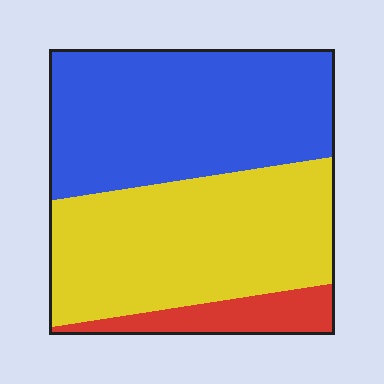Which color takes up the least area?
Red, at roughly 10%.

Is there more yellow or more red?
Yellow.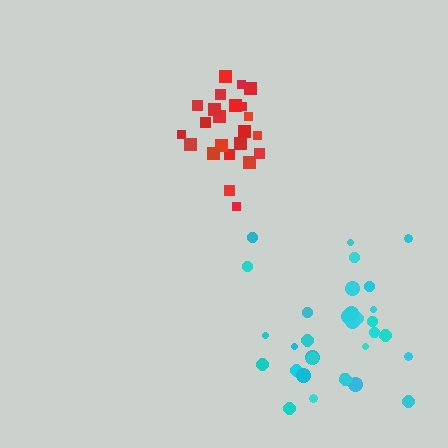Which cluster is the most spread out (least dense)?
Cyan.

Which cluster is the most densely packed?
Red.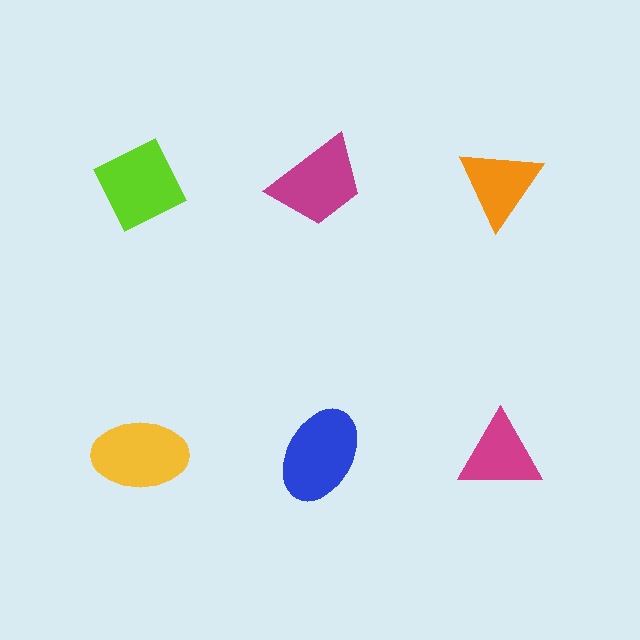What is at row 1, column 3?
An orange triangle.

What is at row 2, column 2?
A blue ellipse.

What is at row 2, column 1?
A yellow ellipse.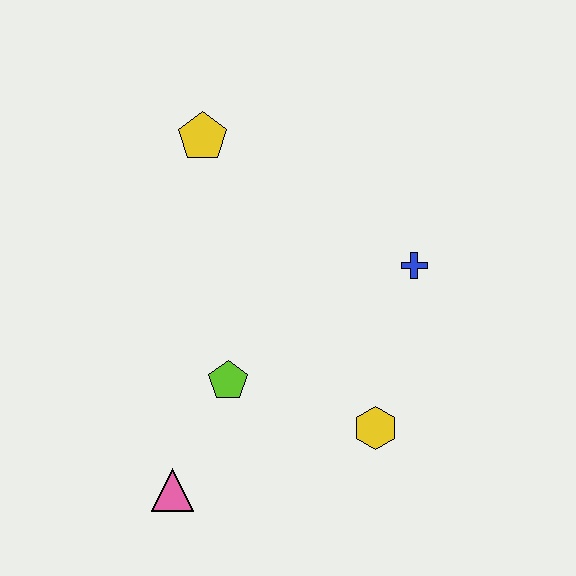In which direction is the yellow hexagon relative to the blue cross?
The yellow hexagon is below the blue cross.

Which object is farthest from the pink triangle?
The yellow pentagon is farthest from the pink triangle.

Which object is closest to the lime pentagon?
The pink triangle is closest to the lime pentagon.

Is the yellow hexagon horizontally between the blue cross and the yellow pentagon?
Yes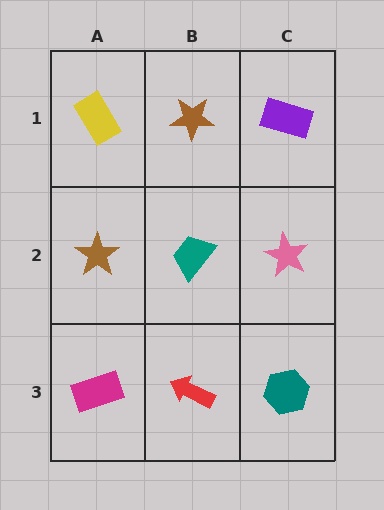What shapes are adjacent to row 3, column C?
A pink star (row 2, column C), a red arrow (row 3, column B).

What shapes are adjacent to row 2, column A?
A yellow rectangle (row 1, column A), a magenta rectangle (row 3, column A), a teal trapezoid (row 2, column B).